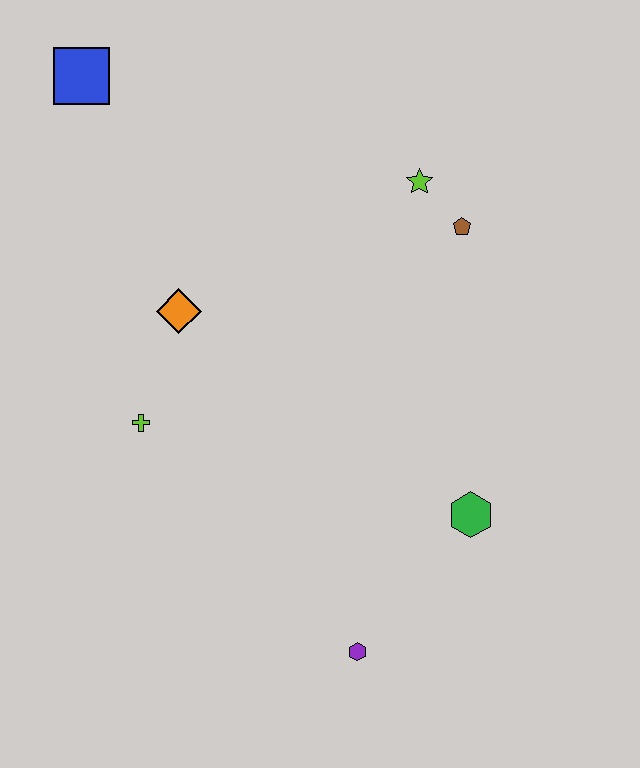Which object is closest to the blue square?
The orange diamond is closest to the blue square.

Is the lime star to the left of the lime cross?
No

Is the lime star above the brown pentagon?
Yes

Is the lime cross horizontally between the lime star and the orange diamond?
No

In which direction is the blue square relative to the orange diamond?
The blue square is above the orange diamond.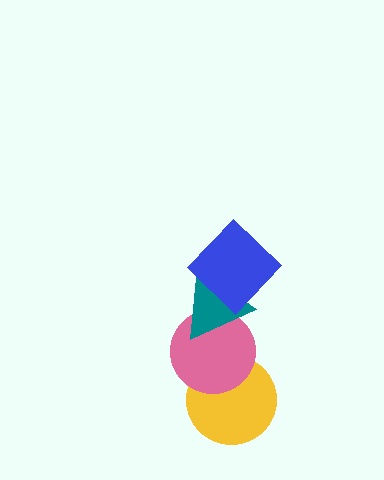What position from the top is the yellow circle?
The yellow circle is 4th from the top.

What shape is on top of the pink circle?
The teal triangle is on top of the pink circle.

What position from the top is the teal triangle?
The teal triangle is 2nd from the top.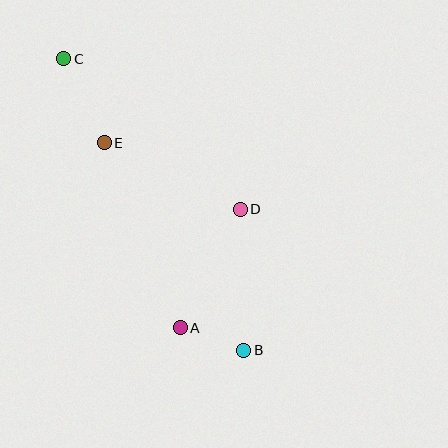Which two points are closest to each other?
Points A and B are closest to each other.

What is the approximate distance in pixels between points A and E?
The distance between A and E is approximately 200 pixels.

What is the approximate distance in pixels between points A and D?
The distance between A and D is approximately 133 pixels.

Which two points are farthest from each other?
Points B and C are farthest from each other.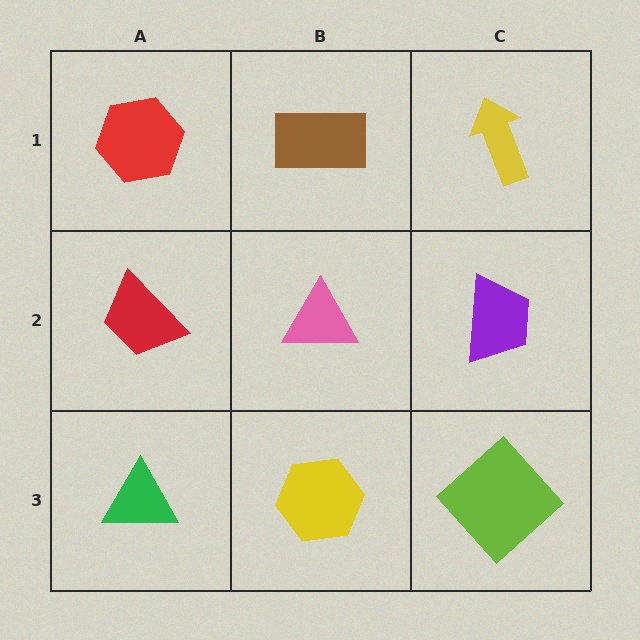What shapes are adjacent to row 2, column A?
A red hexagon (row 1, column A), a green triangle (row 3, column A), a pink triangle (row 2, column B).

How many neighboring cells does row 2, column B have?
4.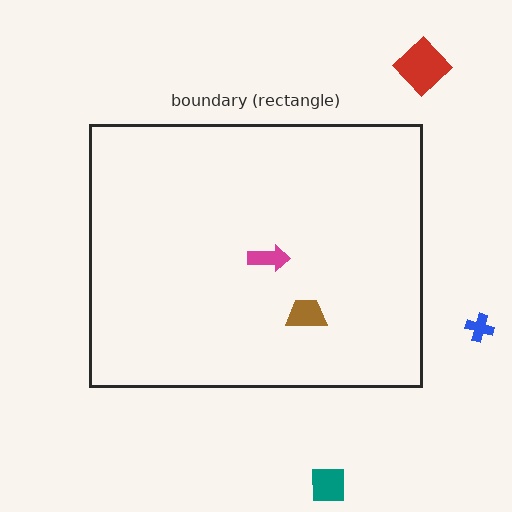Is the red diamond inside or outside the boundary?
Outside.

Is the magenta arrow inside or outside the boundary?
Inside.